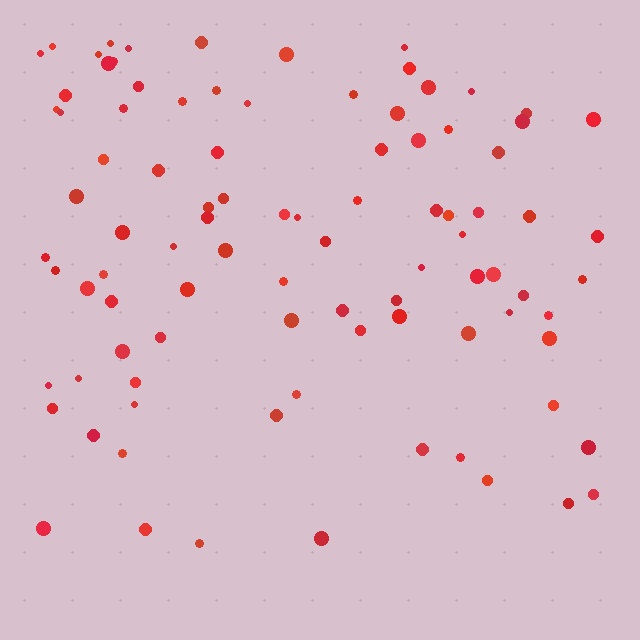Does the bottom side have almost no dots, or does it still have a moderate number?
Still a moderate number, just noticeably fewer than the top.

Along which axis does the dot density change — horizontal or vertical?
Vertical.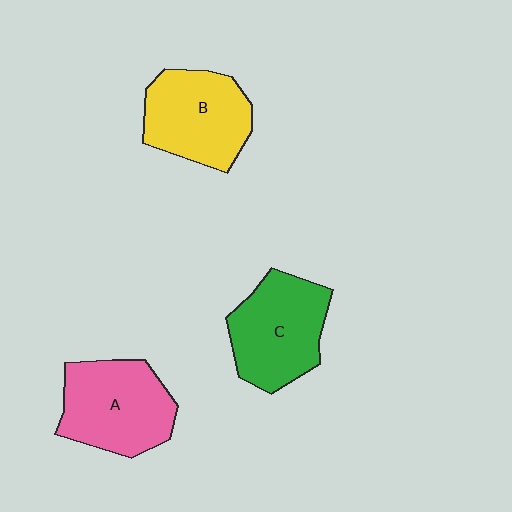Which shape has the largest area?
Shape A (pink).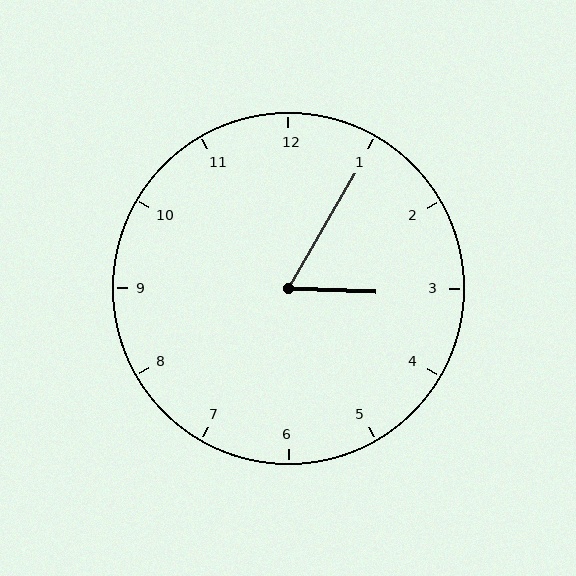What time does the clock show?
3:05.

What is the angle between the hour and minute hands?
Approximately 62 degrees.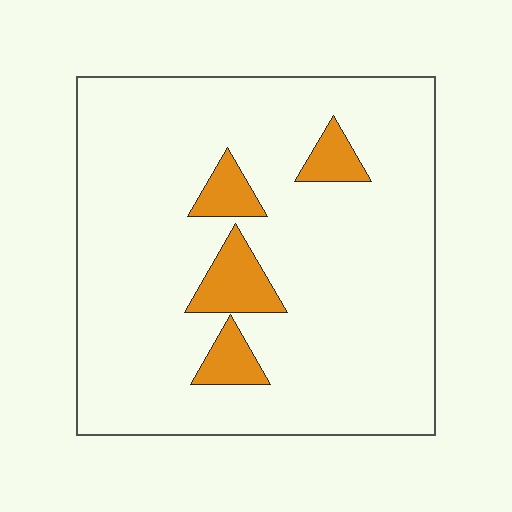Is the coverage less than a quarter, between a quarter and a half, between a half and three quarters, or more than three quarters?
Less than a quarter.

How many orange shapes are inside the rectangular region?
4.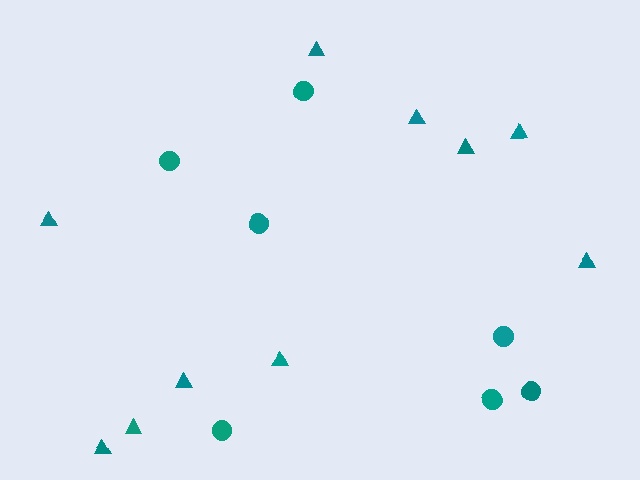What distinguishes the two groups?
There are 2 groups: one group of triangles (10) and one group of circles (7).